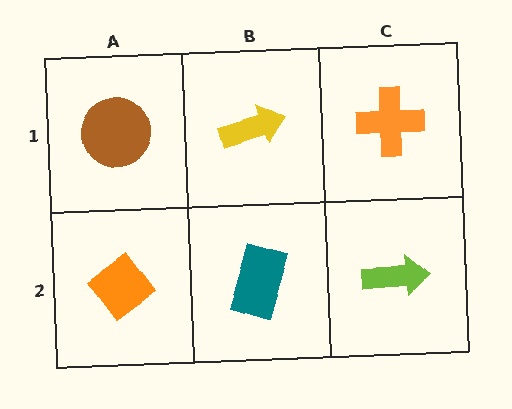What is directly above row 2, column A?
A brown circle.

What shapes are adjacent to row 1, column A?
An orange diamond (row 2, column A), a yellow arrow (row 1, column B).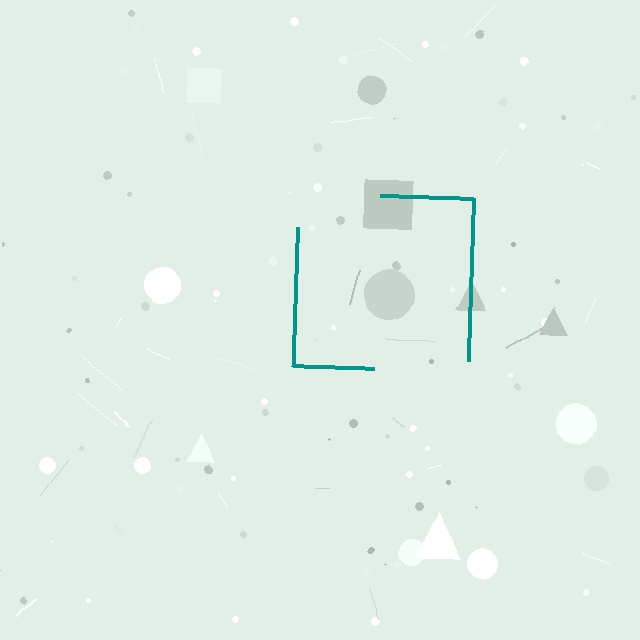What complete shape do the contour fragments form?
The contour fragments form a square.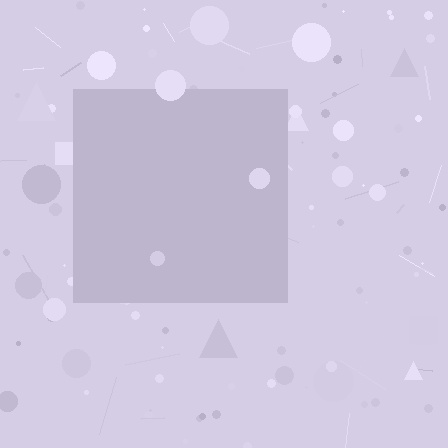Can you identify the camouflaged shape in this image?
The camouflaged shape is a square.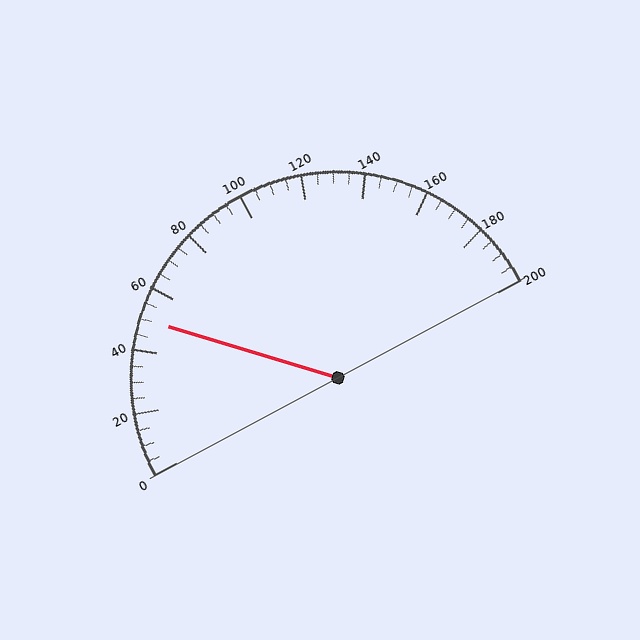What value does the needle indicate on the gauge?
The needle indicates approximately 50.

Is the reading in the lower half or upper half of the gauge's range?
The reading is in the lower half of the range (0 to 200).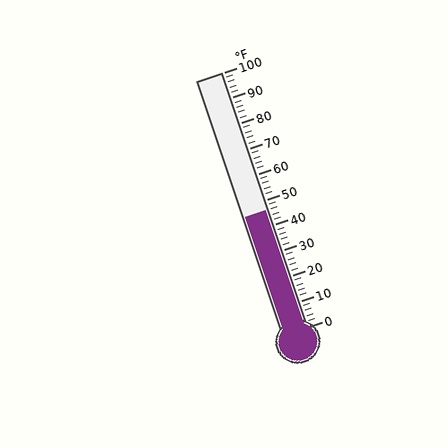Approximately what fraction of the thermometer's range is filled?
The thermometer is filled to approximately 45% of its range.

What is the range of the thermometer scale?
The thermometer scale ranges from 0°F to 100°F.